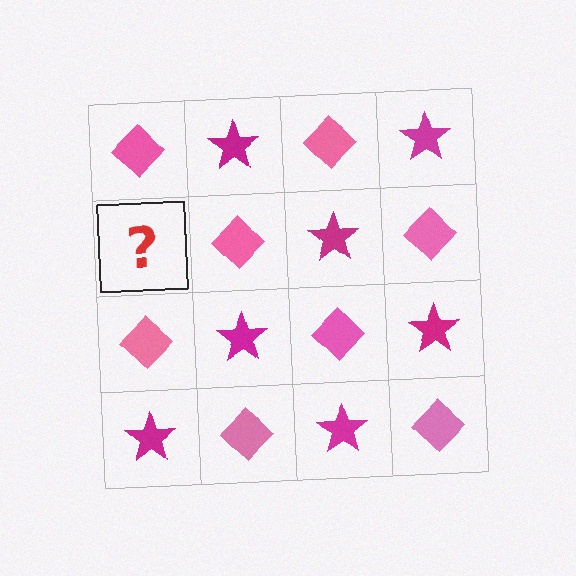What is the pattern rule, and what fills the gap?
The rule is that it alternates pink diamond and magenta star in a checkerboard pattern. The gap should be filled with a magenta star.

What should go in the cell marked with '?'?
The missing cell should contain a magenta star.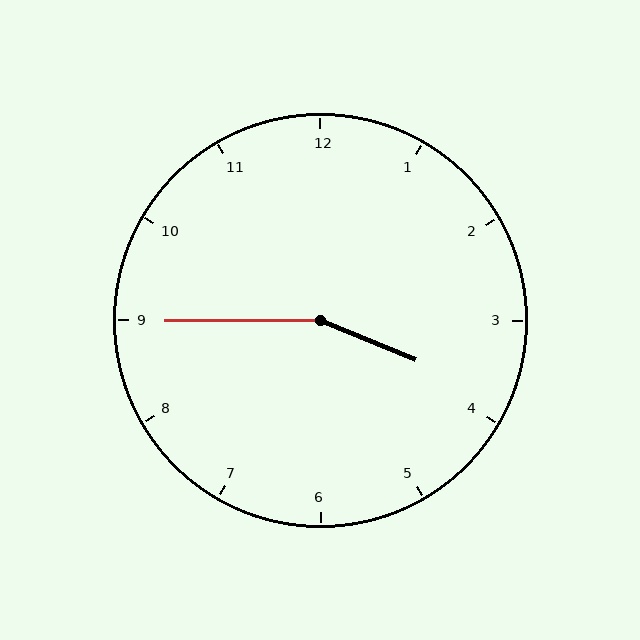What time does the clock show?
3:45.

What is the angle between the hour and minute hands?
Approximately 158 degrees.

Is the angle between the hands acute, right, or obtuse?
It is obtuse.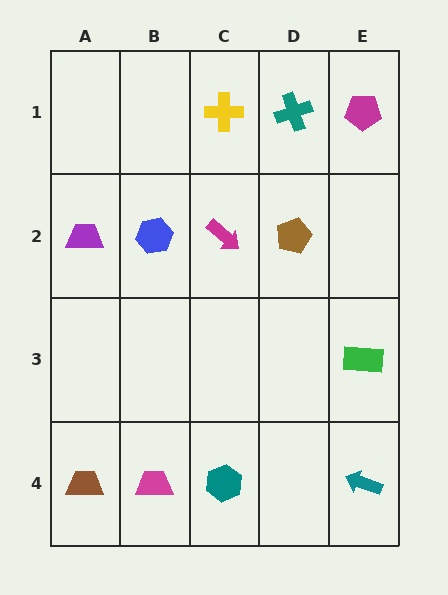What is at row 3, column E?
A green rectangle.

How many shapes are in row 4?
4 shapes.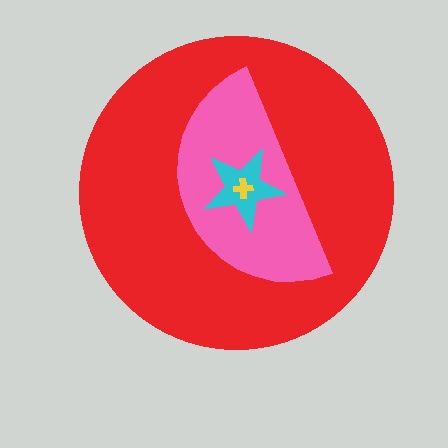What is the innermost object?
The yellow cross.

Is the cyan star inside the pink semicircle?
Yes.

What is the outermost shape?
The red circle.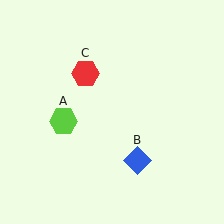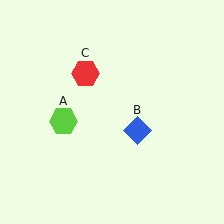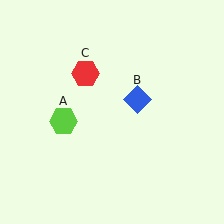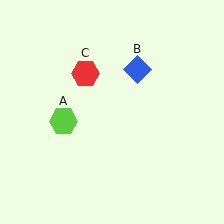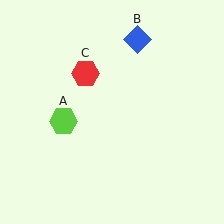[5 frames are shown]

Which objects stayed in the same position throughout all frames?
Lime hexagon (object A) and red hexagon (object C) remained stationary.